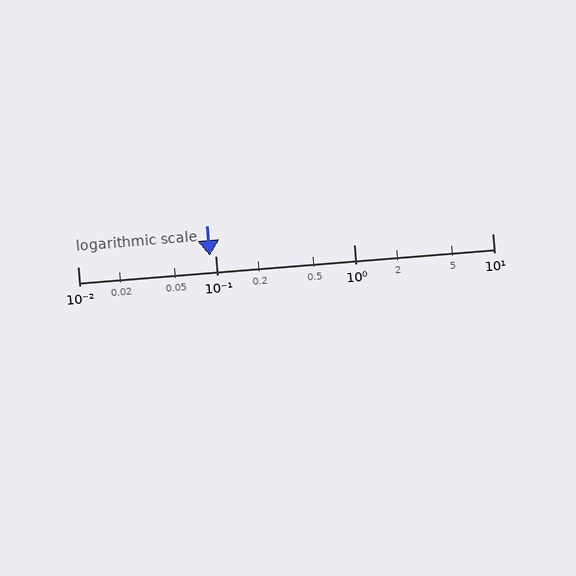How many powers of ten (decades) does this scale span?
The scale spans 3 decades, from 0.01 to 10.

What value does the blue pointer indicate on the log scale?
The pointer indicates approximately 0.09.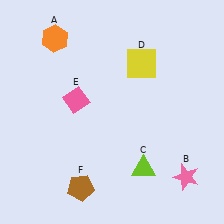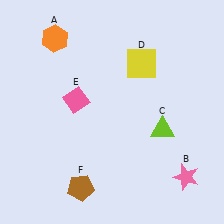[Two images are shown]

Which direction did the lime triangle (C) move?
The lime triangle (C) moved up.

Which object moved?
The lime triangle (C) moved up.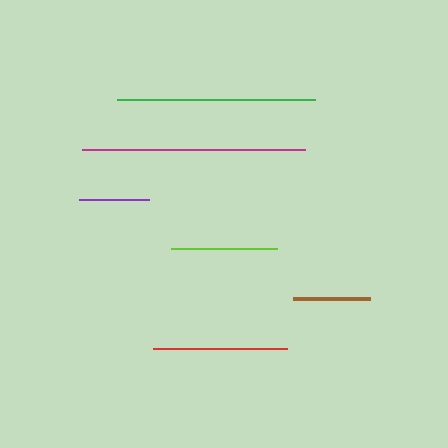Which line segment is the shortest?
The purple line is the shortest at approximately 71 pixels.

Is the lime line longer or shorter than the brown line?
The lime line is longer than the brown line.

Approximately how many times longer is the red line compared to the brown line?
The red line is approximately 1.7 times the length of the brown line.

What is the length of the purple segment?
The purple segment is approximately 71 pixels long.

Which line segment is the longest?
The magenta line is the longest at approximately 222 pixels.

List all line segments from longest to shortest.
From longest to shortest: magenta, green, red, lime, brown, purple.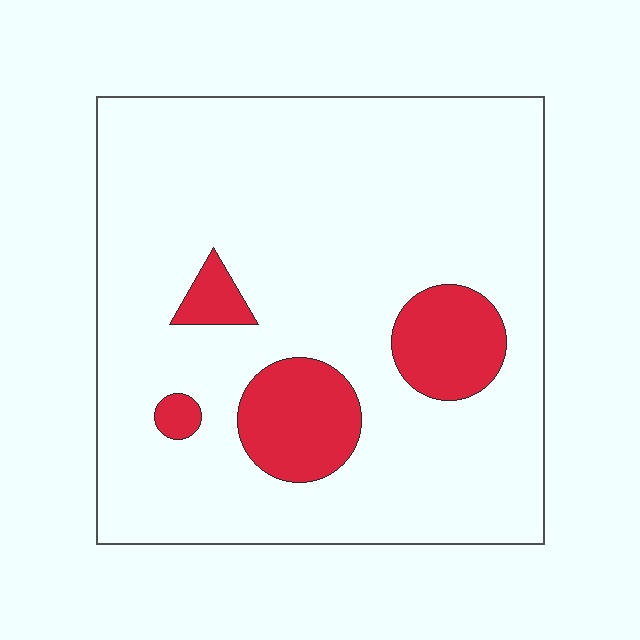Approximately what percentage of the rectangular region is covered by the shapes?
Approximately 15%.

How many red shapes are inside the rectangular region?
4.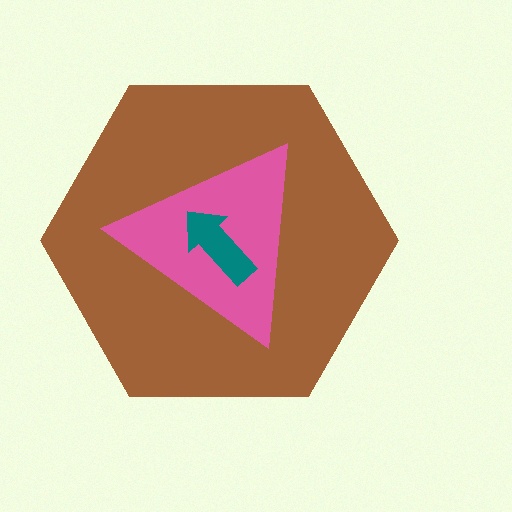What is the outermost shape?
The brown hexagon.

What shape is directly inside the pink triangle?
The teal arrow.